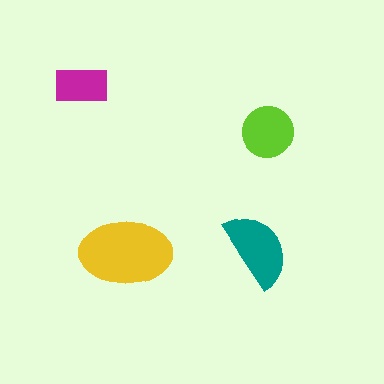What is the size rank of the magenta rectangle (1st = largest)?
4th.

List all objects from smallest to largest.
The magenta rectangle, the lime circle, the teal semicircle, the yellow ellipse.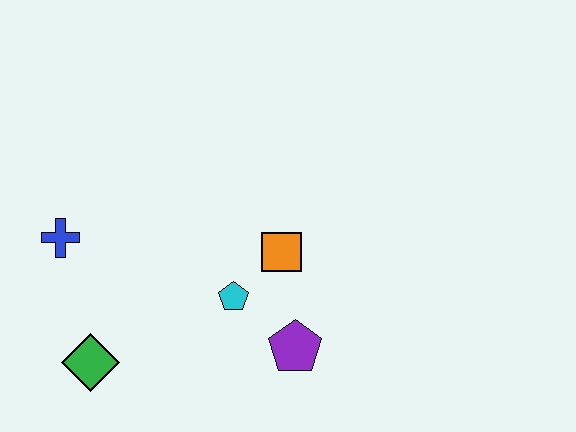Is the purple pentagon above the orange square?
No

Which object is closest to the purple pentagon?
The cyan pentagon is closest to the purple pentagon.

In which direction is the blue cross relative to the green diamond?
The blue cross is above the green diamond.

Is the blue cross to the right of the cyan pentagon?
No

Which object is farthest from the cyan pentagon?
The blue cross is farthest from the cyan pentagon.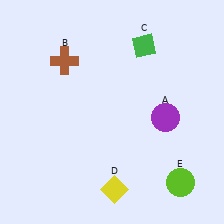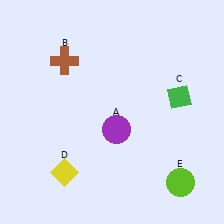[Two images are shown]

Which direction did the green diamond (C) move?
The green diamond (C) moved down.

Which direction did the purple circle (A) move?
The purple circle (A) moved left.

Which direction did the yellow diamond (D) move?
The yellow diamond (D) moved left.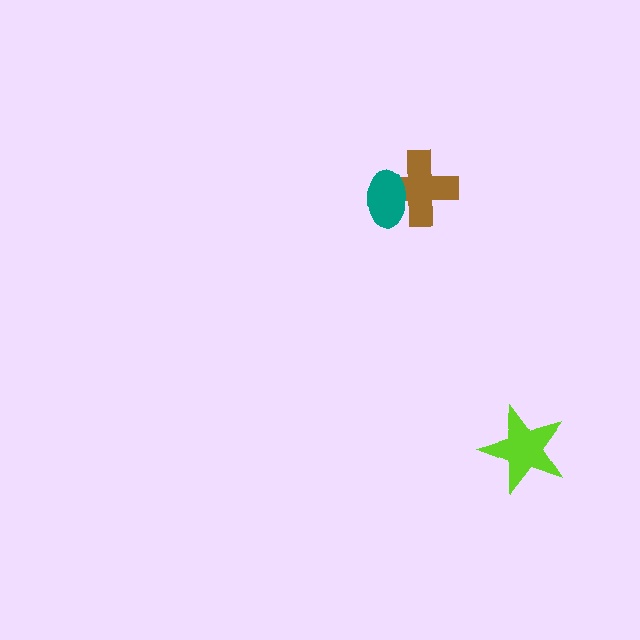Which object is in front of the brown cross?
The teal ellipse is in front of the brown cross.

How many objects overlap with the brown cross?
1 object overlaps with the brown cross.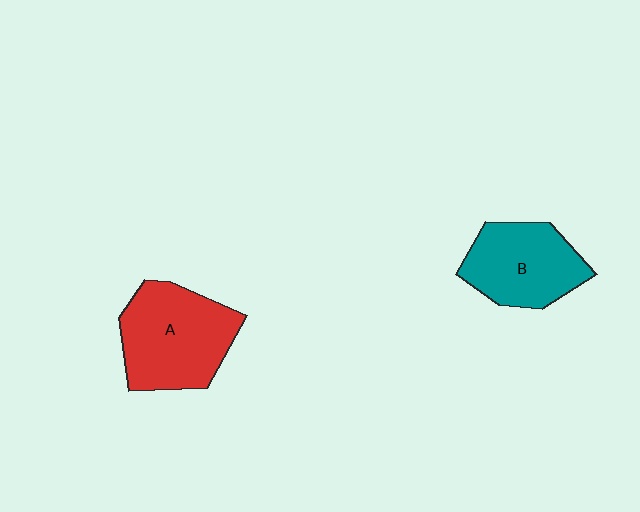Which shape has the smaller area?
Shape B (teal).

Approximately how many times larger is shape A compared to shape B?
Approximately 1.2 times.